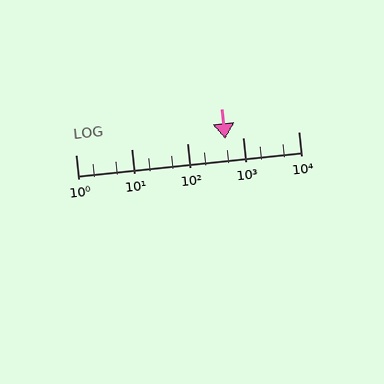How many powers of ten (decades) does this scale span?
The scale spans 4 decades, from 1 to 10000.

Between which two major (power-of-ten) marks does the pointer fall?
The pointer is between 100 and 1000.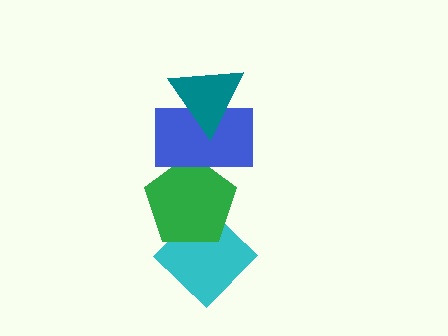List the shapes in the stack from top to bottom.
From top to bottom: the teal triangle, the blue rectangle, the green pentagon, the cyan diamond.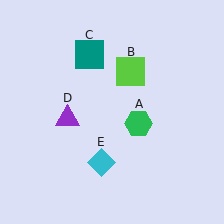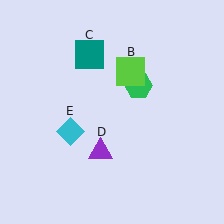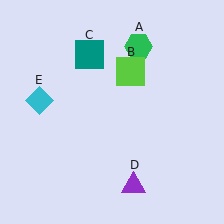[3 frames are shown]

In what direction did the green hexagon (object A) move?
The green hexagon (object A) moved up.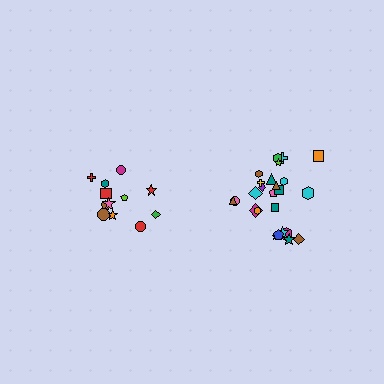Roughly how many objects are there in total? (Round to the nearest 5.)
Roughly 35 objects in total.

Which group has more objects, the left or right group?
The right group.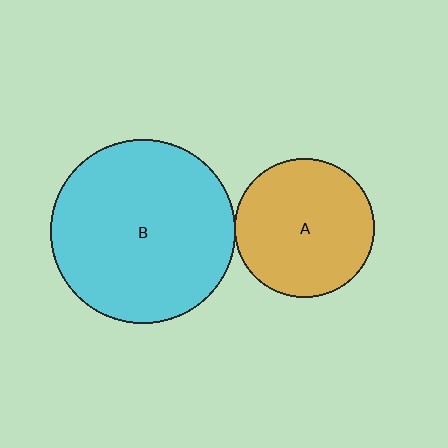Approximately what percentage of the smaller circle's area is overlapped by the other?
Approximately 5%.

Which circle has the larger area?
Circle B (cyan).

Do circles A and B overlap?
Yes.